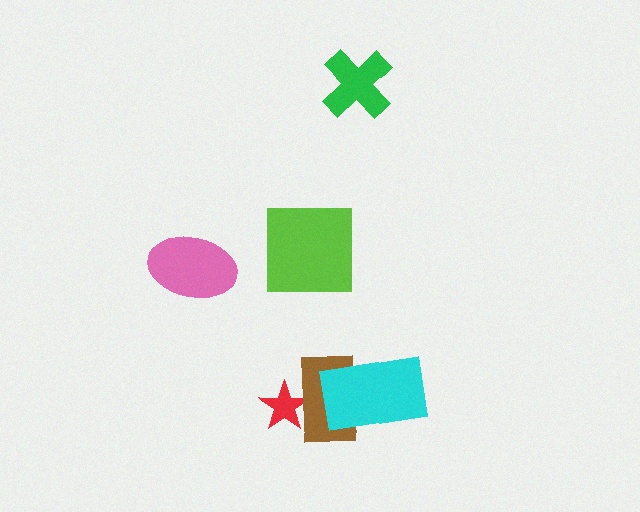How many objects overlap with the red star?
1 object overlaps with the red star.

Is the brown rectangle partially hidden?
Yes, it is partially covered by another shape.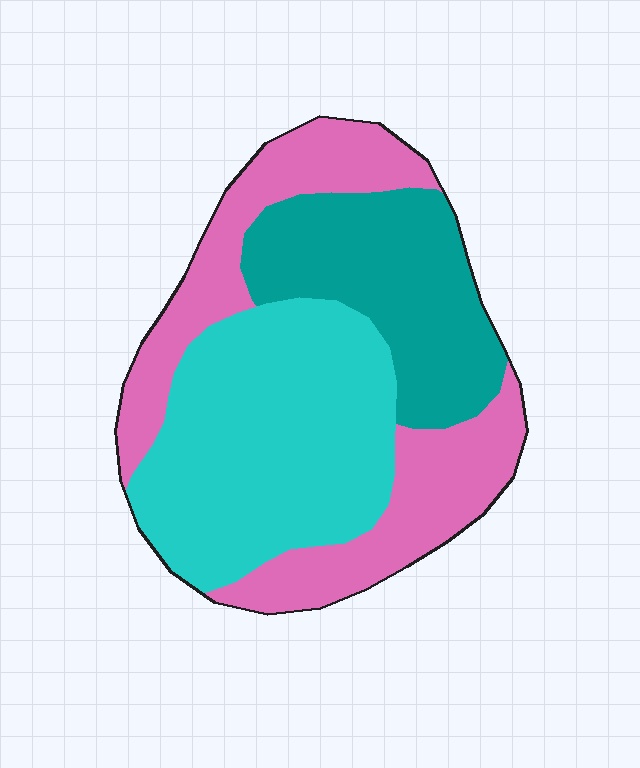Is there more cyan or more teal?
Cyan.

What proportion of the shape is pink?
Pink takes up about one third (1/3) of the shape.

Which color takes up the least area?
Teal, at roughly 25%.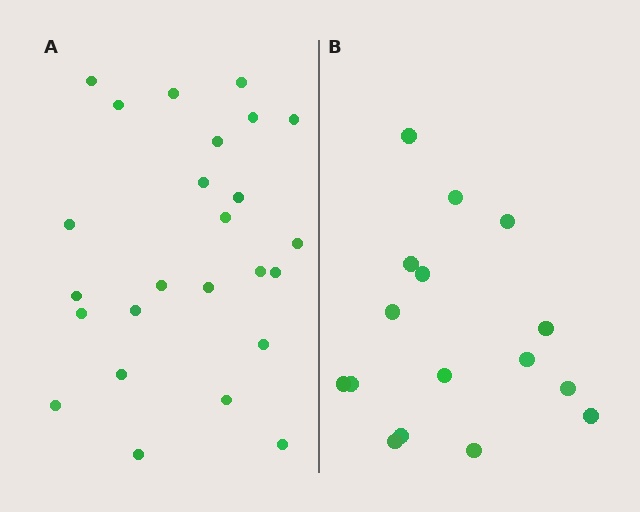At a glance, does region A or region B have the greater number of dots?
Region A (the left region) has more dots.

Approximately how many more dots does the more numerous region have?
Region A has roughly 8 or so more dots than region B.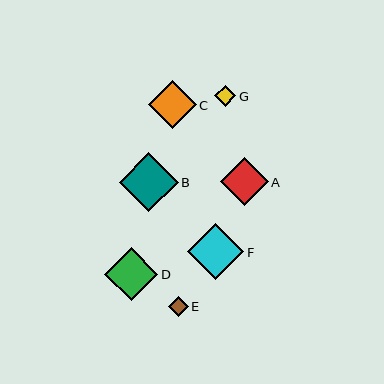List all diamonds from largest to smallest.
From largest to smallest: B, F, D, A, C, G, E.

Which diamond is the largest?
Diamond B is the largest with a size of approximately 59 pixels.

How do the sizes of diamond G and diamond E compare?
Diamond G and diamond E are approximately the same size.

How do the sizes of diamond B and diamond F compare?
Diamond B and diamond F are approximately the same size.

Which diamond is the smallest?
Diamond E is the smallest with a size of approximately 20 pixels.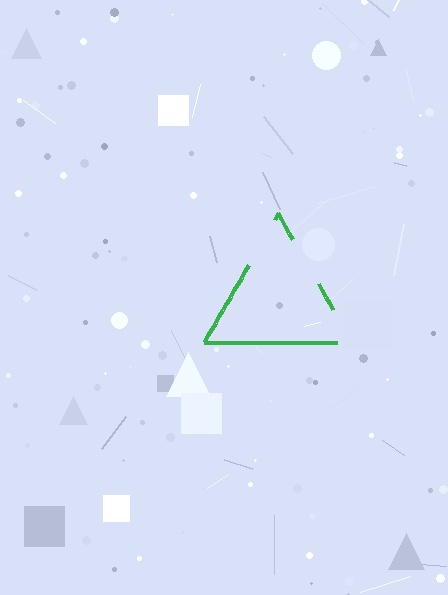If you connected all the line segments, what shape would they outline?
They would outline a triangle.